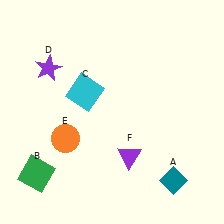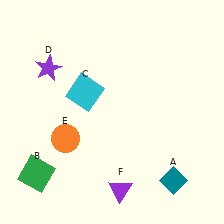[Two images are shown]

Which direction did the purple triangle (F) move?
The purple triangle (F) moved down.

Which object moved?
The purple triangle (F) moved down.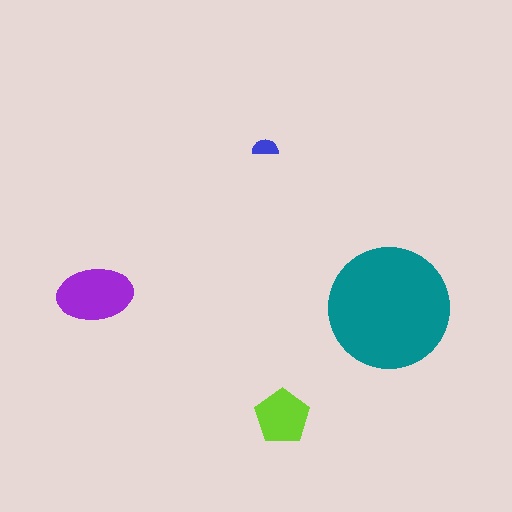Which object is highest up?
The blue semicircle is topmost.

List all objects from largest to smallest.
The teal circle, the purple ellipse, the lime pentagon, the blue semicircle.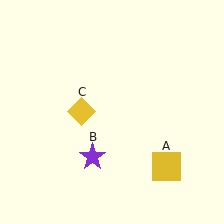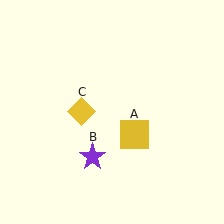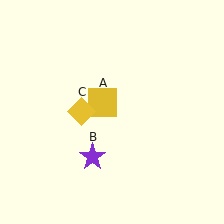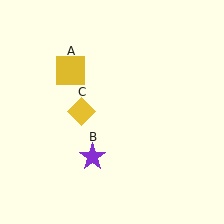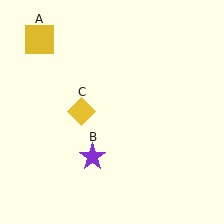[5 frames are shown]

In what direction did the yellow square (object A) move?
The yellow square (object A) moved up and to the left.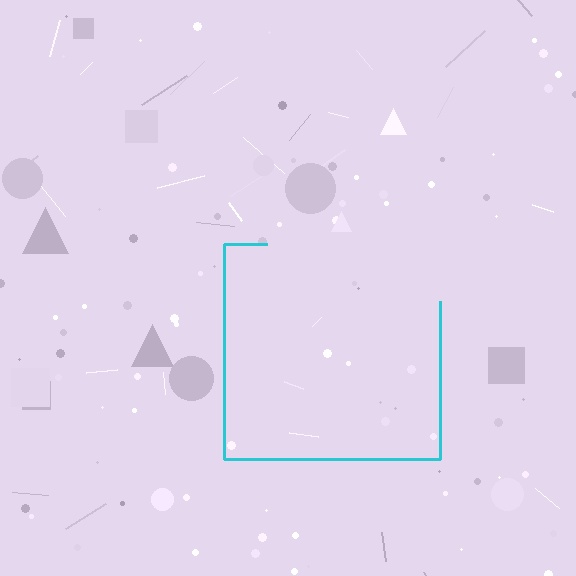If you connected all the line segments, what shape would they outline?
They would outline a square.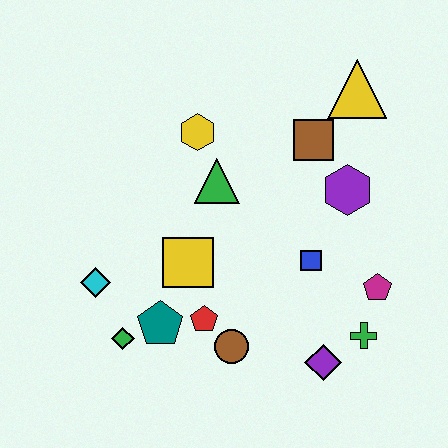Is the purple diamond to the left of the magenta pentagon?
Yes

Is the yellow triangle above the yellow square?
Yes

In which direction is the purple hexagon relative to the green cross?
The purple hexagon is above the green cross.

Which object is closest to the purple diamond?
The green cross is closest to the purple diamond.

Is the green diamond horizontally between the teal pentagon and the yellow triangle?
No